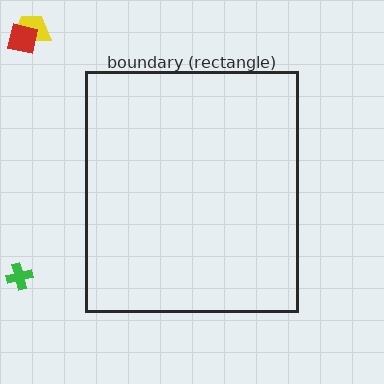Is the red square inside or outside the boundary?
Outside.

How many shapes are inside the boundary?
0 inside, 3 outside.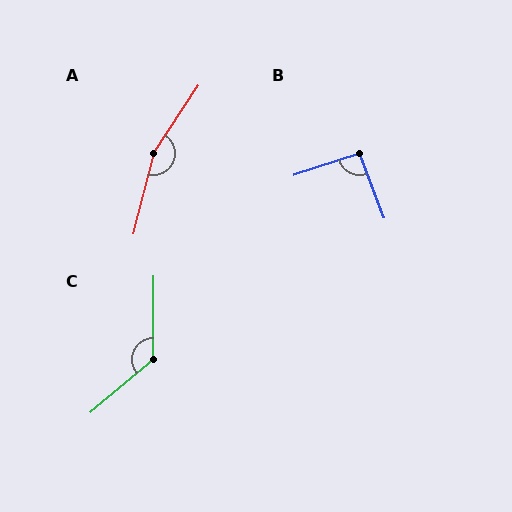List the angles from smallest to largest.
B (93°), C (130°), A (160°).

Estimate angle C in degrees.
Approximately 130 degrees.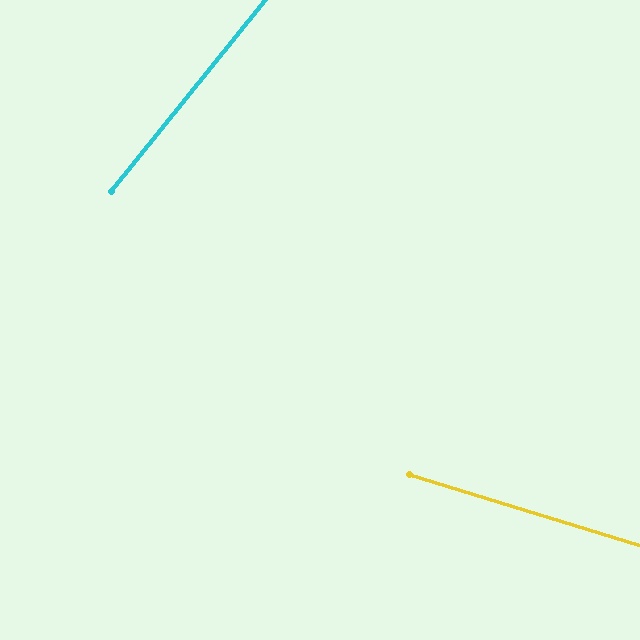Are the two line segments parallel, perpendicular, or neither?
Neither parallel nor perpendicular — they differ by about 69°.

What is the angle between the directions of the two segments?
Approximately 69 degrees.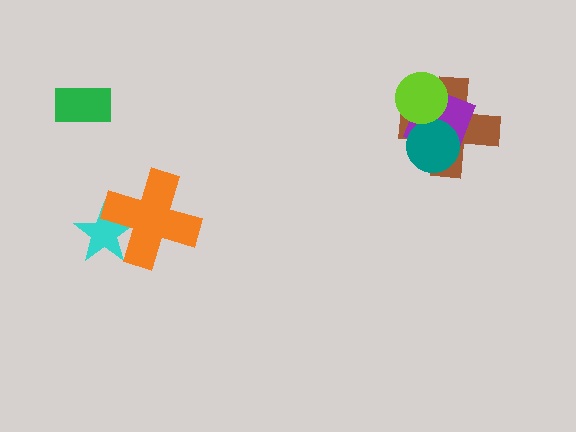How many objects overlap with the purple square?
3 objects overlap with the purple square.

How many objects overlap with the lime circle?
2 objects overlap with the lime circle.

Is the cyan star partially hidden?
Yes, it is partially covered by another shape.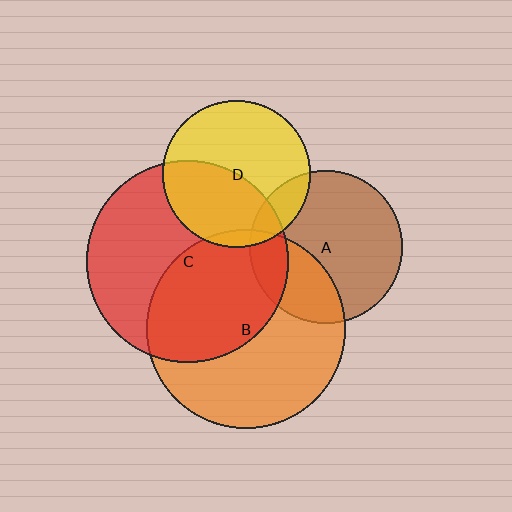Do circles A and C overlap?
Yes.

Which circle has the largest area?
Circle C (red).